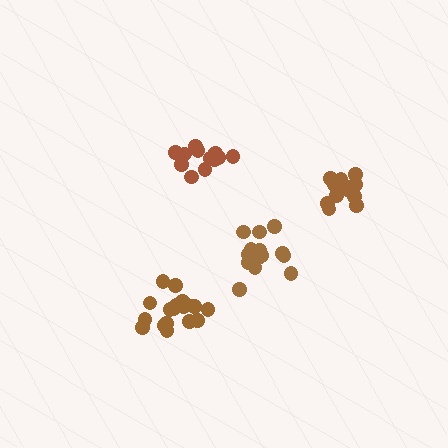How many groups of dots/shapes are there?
There are 4 groups.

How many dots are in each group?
Group 1: 18 dots, Group 2: 17 dots, Group 3: 14 dots, Group 4: 14 dots (63 total).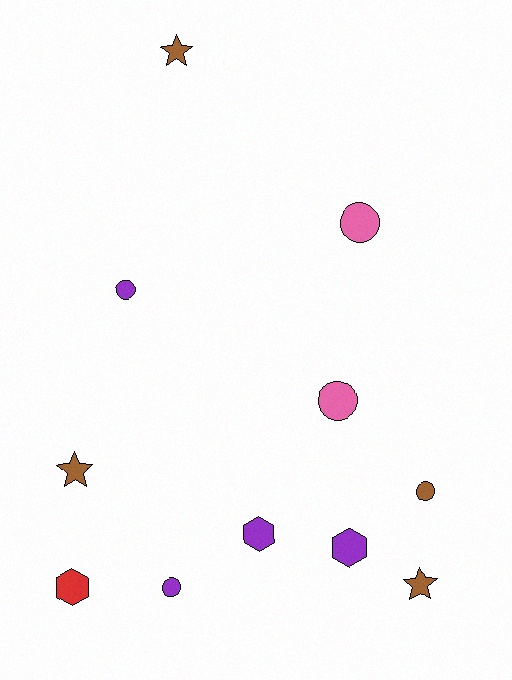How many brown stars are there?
There are 3 brown stars.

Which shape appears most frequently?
Circle, with 5 objects.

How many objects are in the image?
There are 11 objects.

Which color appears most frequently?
Purple, with 4 objects.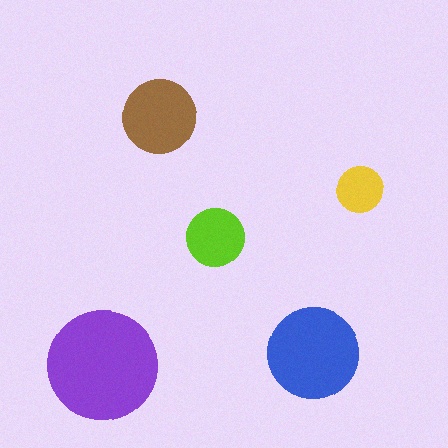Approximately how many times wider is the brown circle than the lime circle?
About 1.5 times wider.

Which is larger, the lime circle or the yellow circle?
The lime one.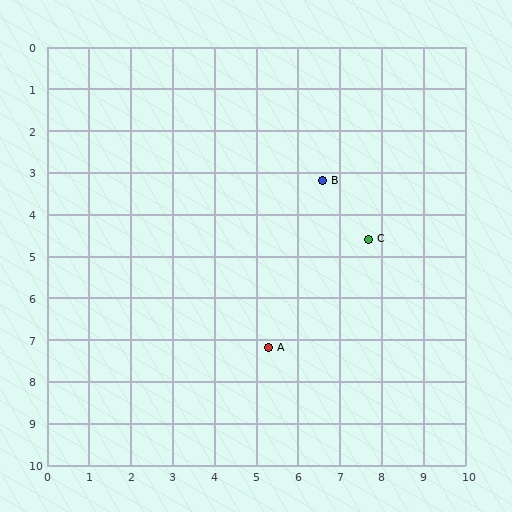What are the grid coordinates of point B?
Point B is at approximately (6.6, 3.2).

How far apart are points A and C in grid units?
Points A and C are about 3.5 grid units apart.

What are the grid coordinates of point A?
Point A is at approximately (5.3, 7.2).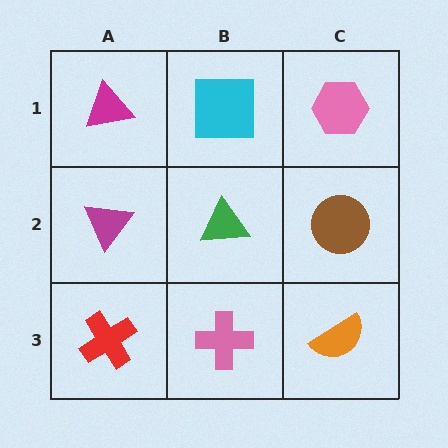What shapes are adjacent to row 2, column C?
A pink hexagon (row 1, column C), an orange semicircle (row 3, column C), a green triangle (row 2, column B).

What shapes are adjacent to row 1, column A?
A magenta triangle (row 2, column A), a cyan square (row 1, column B).